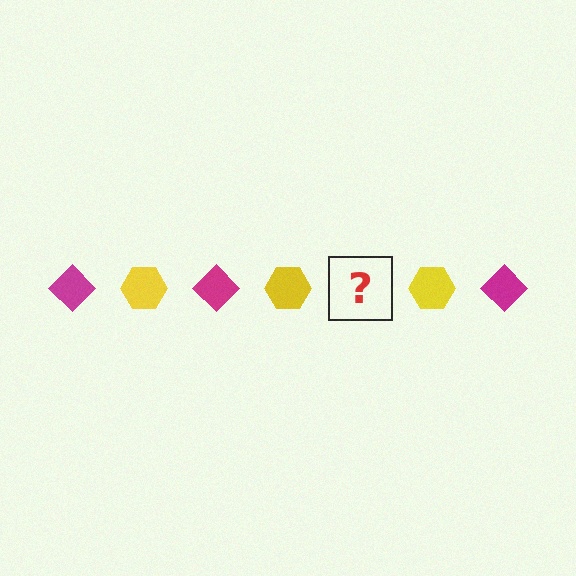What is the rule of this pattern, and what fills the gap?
The rule is that the pattern alternates between magenta diamond and yellow hexagon. The gap should be filled with a magenta diamond.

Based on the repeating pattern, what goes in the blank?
The blank should be a magenta diamond.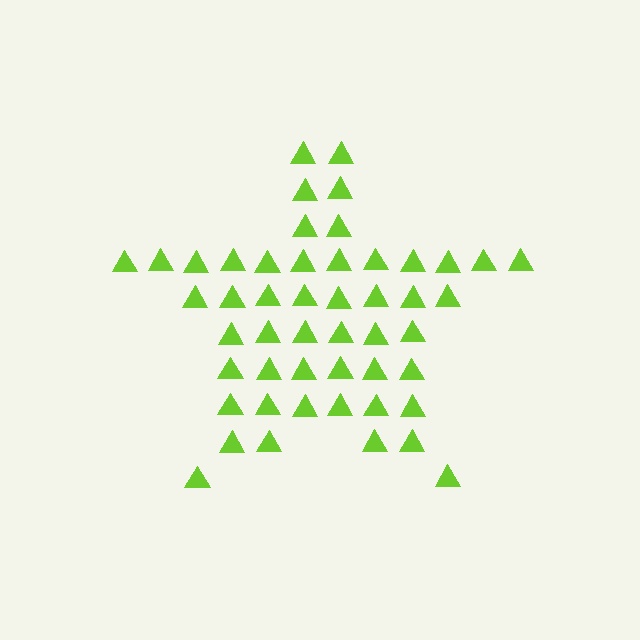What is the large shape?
The large shape is a star.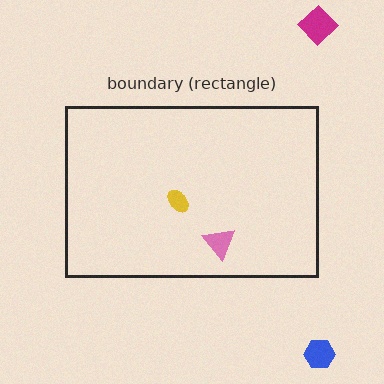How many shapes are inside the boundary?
2 inside, 2 outside.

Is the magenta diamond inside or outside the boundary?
Outside.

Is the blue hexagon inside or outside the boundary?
Outside.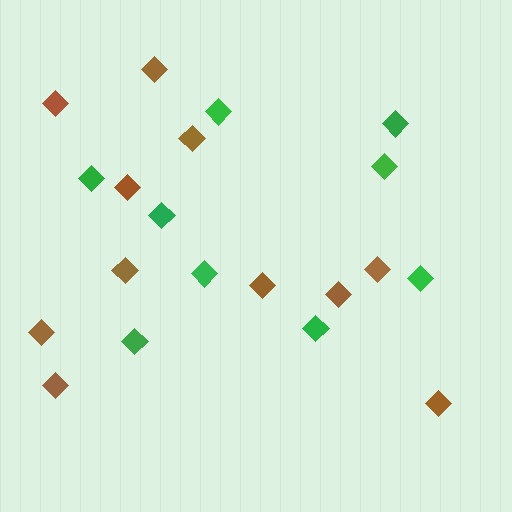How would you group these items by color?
There are 2 groups: one group of green diamonds (9) and one group of brown diamonds (11).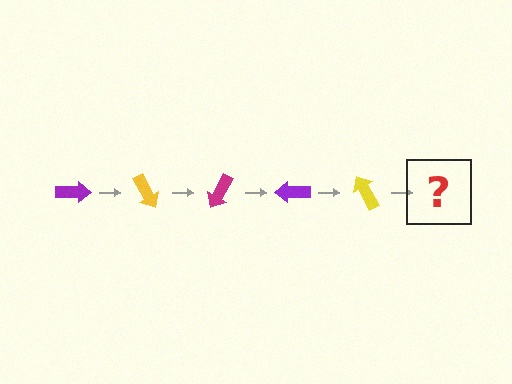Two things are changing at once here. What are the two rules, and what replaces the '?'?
The two rules are that it rotates 60 degrees each step and the color cycles through purple, yellow, and magenta. The '?' should be a magenta arrow, rotated 300 degrees from the start.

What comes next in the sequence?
The next element should be a magenta arrow, rotated 300 degrees from the start.